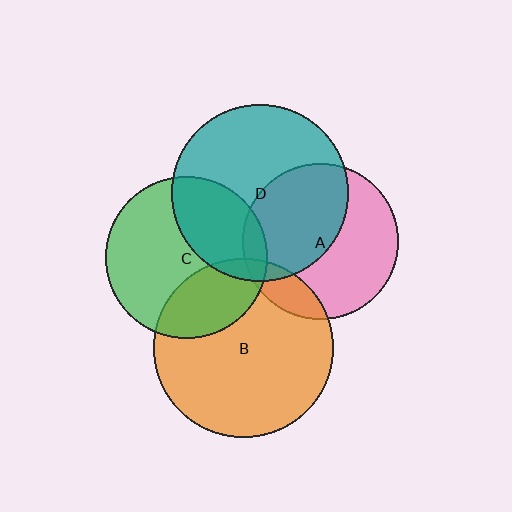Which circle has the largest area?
Circle B (orange).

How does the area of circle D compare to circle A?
Approximately 1.3 times.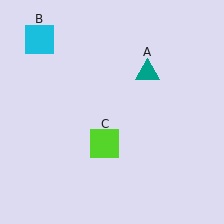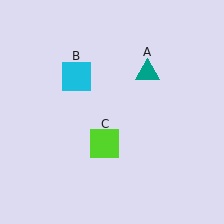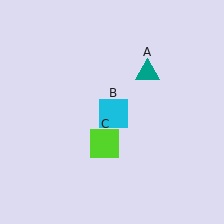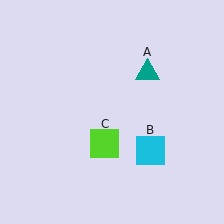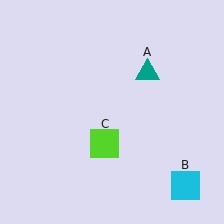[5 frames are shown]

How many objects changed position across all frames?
1 object changed position: cyan square (object B).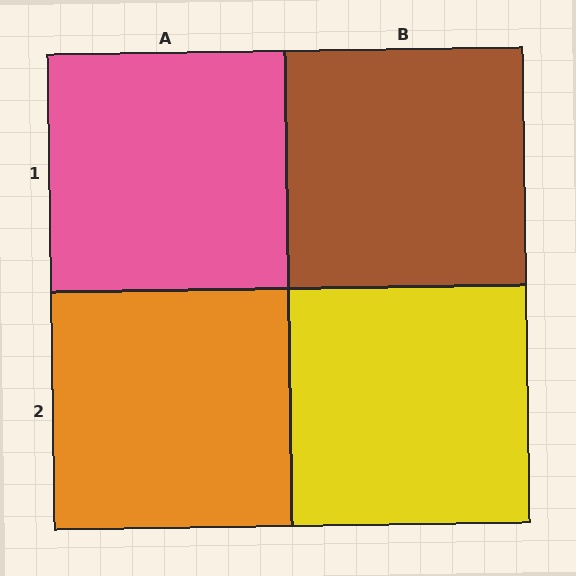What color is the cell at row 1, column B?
Brown.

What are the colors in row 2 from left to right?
Orange, yellow.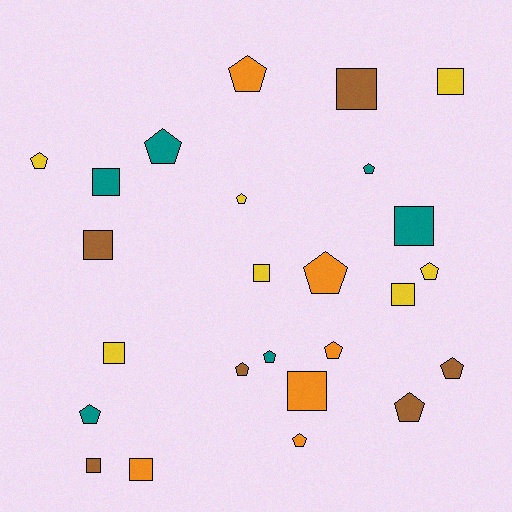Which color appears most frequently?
Yellow, with 7 objects.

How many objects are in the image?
There are 25 objects.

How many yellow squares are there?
There are 4 yellow squares.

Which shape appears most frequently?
Pentagon, with 14 objects.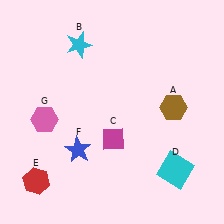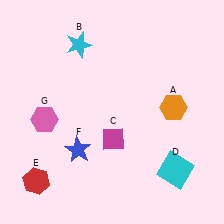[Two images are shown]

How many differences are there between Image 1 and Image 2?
There is 1 difference between the two images.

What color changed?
The hexagon (A) changed from brown in Image 1 to orange in Image 2.